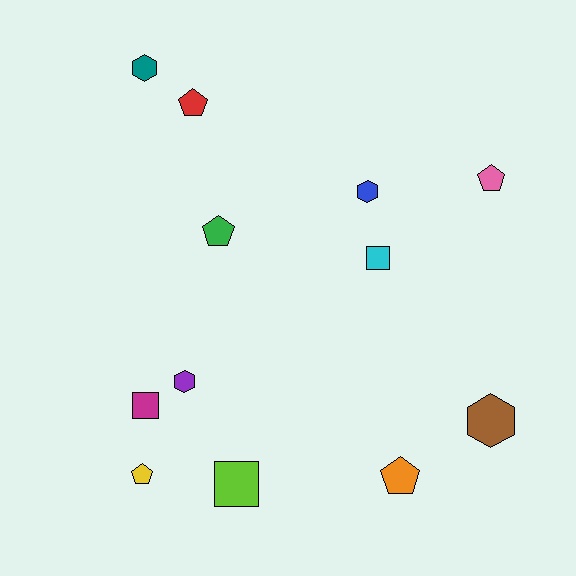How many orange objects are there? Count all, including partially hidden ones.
There is 1 orange object.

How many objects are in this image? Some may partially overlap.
There are 12 objects.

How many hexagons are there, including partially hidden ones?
There are 4 hexagons.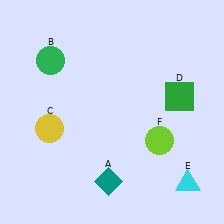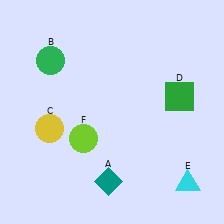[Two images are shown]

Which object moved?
The lime circle (F) moved left.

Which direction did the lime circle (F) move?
The lime circle (F) moved left.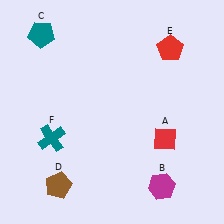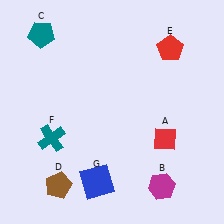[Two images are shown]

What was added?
A blue square (G) was added in Image 2.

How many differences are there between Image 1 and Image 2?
There is 1 difference between the two images.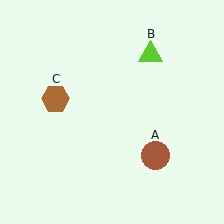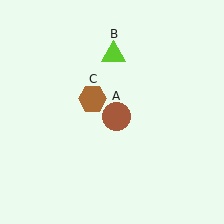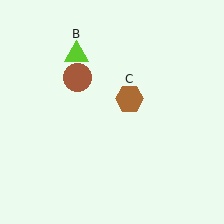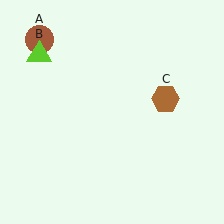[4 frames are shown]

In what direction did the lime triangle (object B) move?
The lime triangle (object B) moved left.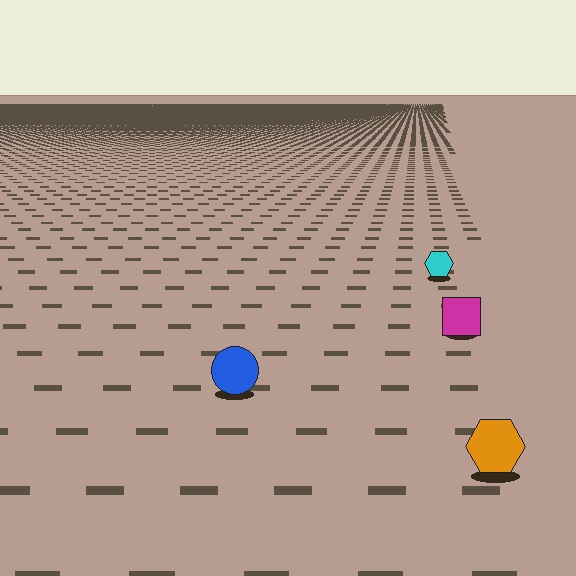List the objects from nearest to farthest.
From nearest to farthest: the orange hexagon, the blue circle, the magenta square, the cyan hexagon.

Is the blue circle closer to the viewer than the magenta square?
Yes. The blue circle is closer — you can tell from the texture gradient: the ground texture is coarser near it.